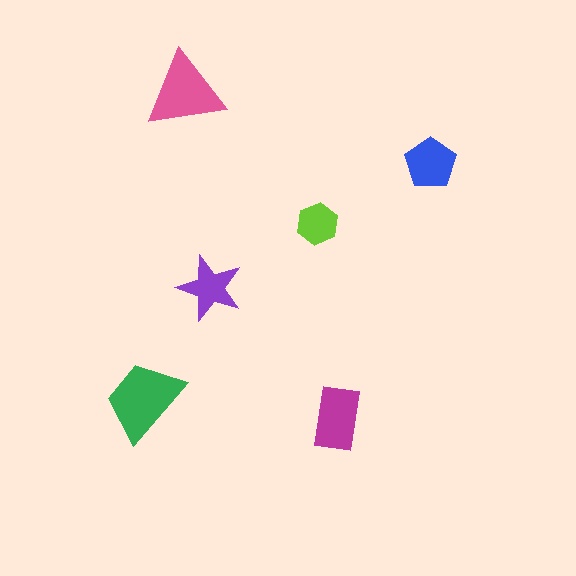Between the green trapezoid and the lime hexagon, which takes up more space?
The green trapezoid.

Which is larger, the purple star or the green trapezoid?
The green trapezoid.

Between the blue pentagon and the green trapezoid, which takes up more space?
The green trapezoid.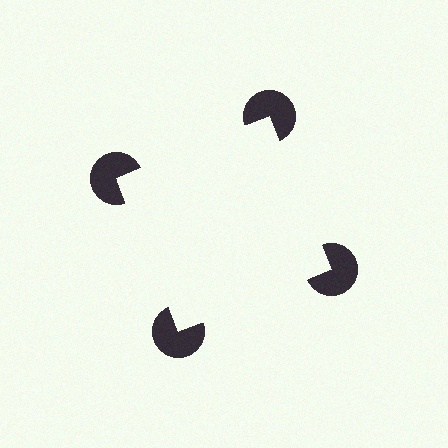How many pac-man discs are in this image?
There are 4 — one at each vertex of the illusory square.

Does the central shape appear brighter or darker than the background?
It typically appears slightly brighter than the background, even though no actual brightness change is drawn.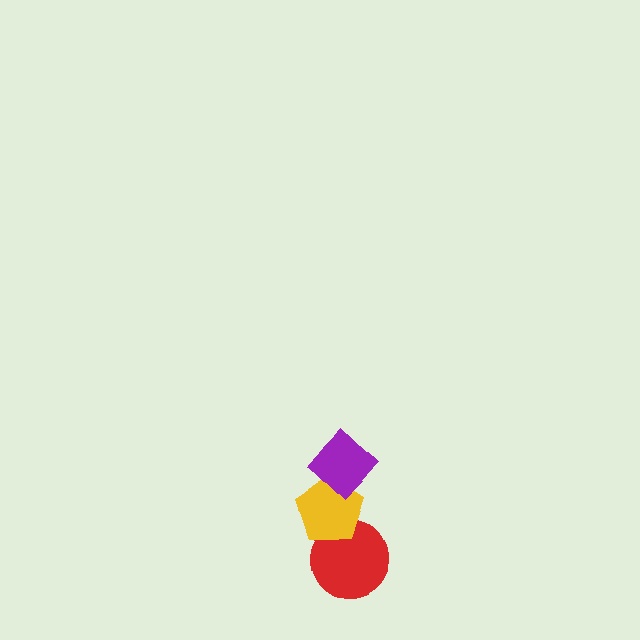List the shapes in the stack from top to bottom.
From top to bottom: the purple diamond, the yellow pentagon, the red circle.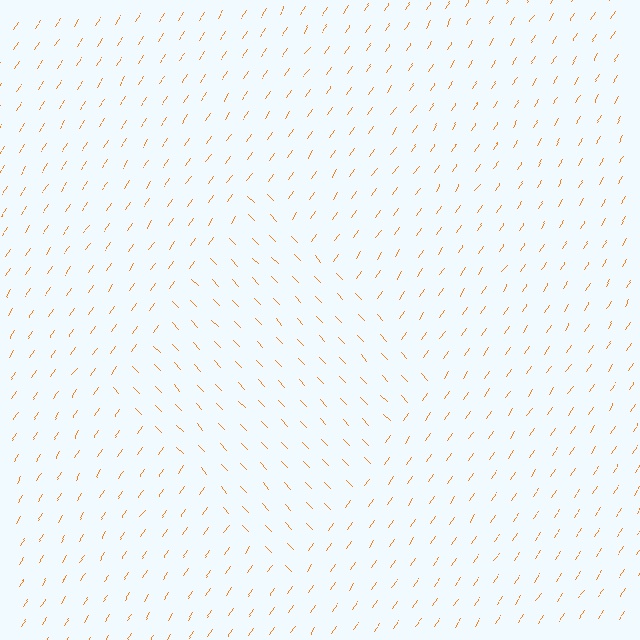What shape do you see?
I see a diamond.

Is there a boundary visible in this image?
Yes, there is a texture boundary formed by a change in line orientation.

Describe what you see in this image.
The image is filled with small orange line segments. A diamond region in the image has lines oriented differently from the surrounding lines, creating a visible texture boundary.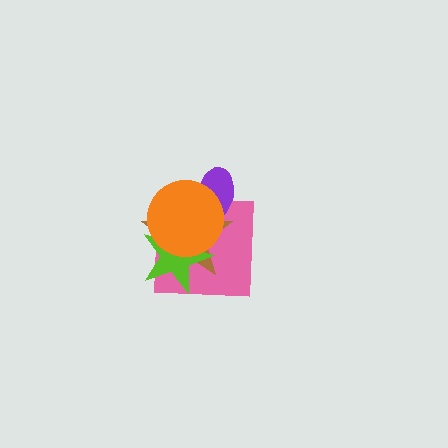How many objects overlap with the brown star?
4 objects overlap with the brown star.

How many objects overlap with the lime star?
3 objects overlap with the lime star.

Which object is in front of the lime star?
The orange circle is in front of the lime star.